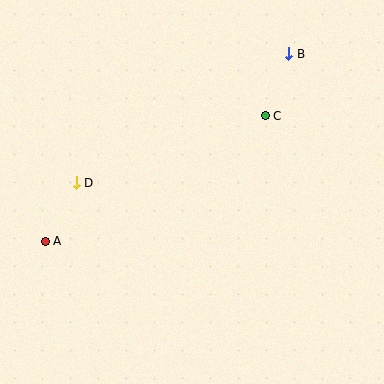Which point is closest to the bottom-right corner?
Point C is closest to the bottom-right corner.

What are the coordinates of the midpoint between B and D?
The midpoint between B and D is at (182, 118).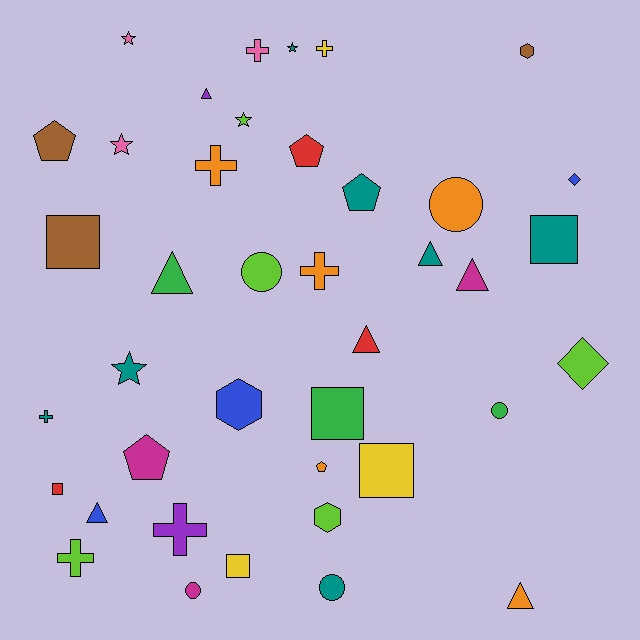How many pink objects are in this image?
There are 3 pink objects.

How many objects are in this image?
There are 40 objects.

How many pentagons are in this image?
There are 5 pentagons.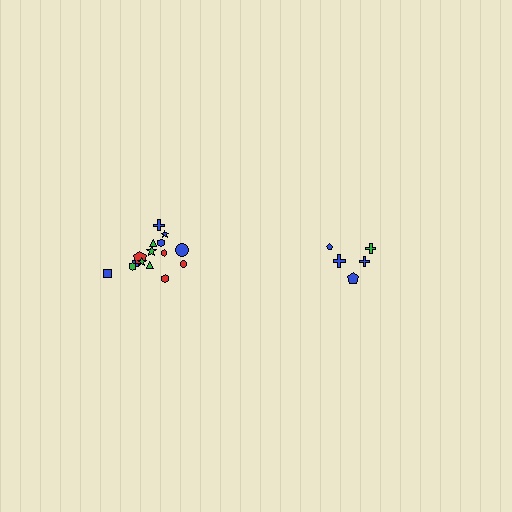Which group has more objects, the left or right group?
The left group.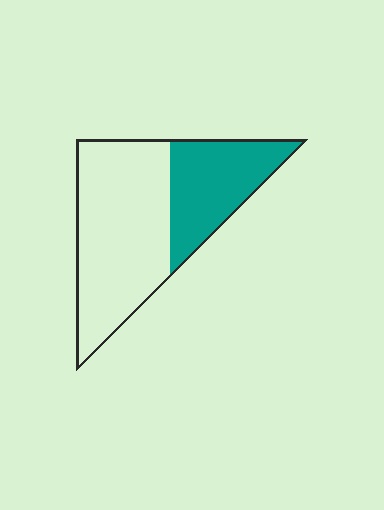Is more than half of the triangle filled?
No.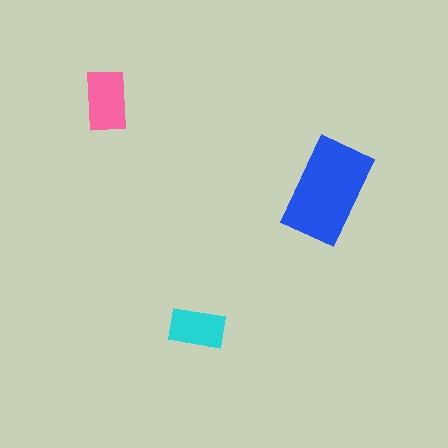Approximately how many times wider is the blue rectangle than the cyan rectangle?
About 2 times wider.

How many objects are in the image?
There are 3 objects in the image.